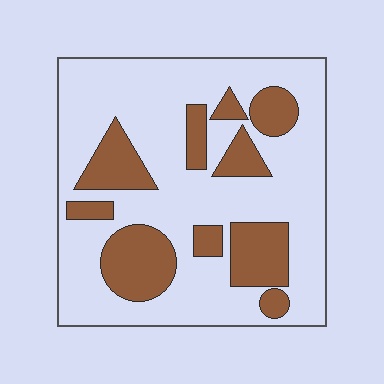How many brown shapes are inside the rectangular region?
10.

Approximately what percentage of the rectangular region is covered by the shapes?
Approximately 30%.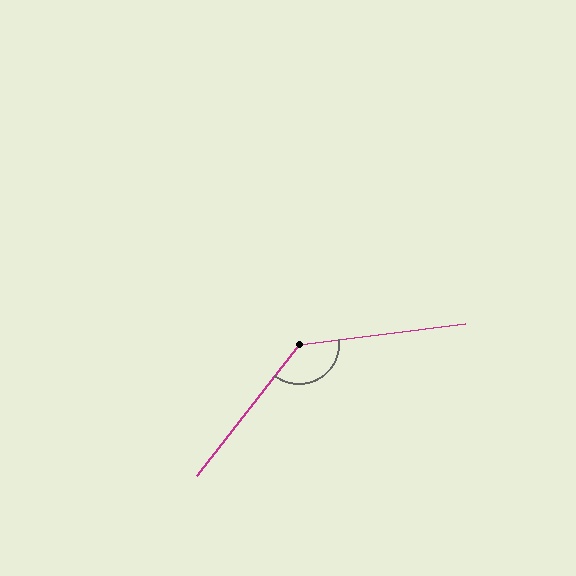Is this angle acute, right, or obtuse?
It is obtuse.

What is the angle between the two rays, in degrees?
Approximately 135 degrees.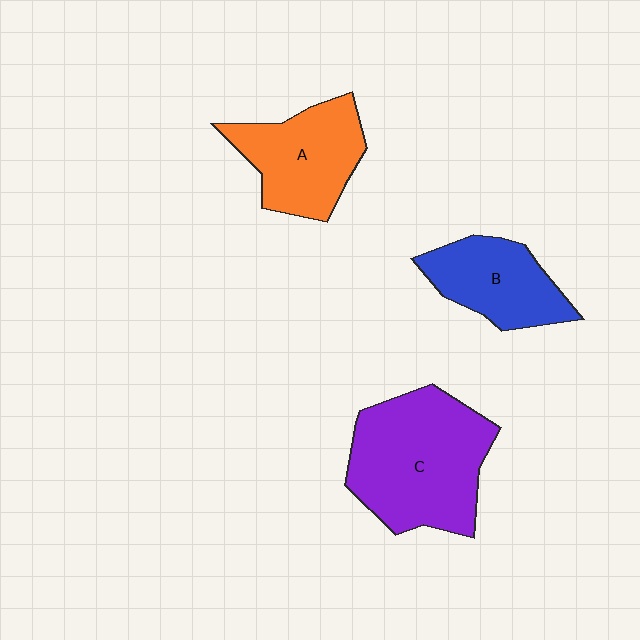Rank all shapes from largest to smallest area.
From largest to smallest: C (purple), A (orange), B (blue).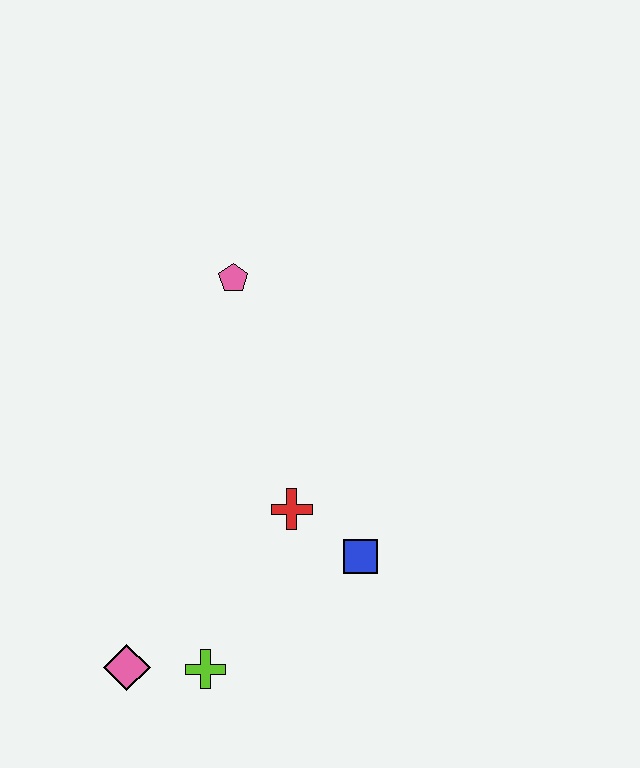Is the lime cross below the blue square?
Yes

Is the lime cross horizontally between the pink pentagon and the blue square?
No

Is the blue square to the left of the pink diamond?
No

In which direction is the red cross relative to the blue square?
The red cross is to the left of the blue square.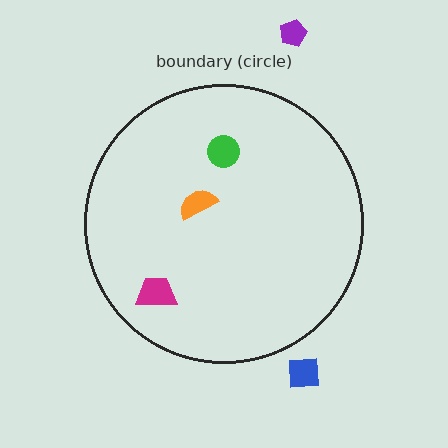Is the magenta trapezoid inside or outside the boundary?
Inside.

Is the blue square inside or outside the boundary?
Outside.